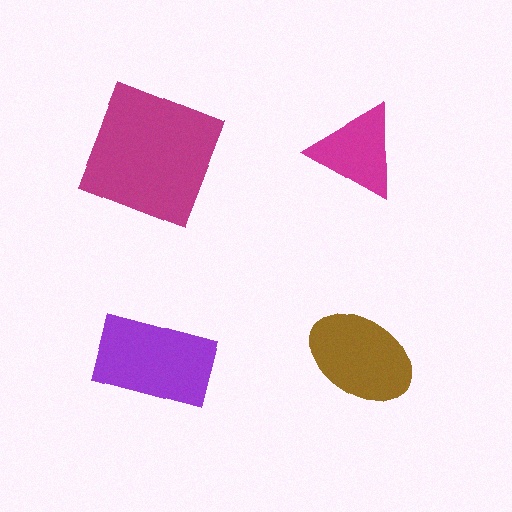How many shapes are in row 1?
2 shapes.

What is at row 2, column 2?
A brown ellipse.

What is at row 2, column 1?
A purple rectangle.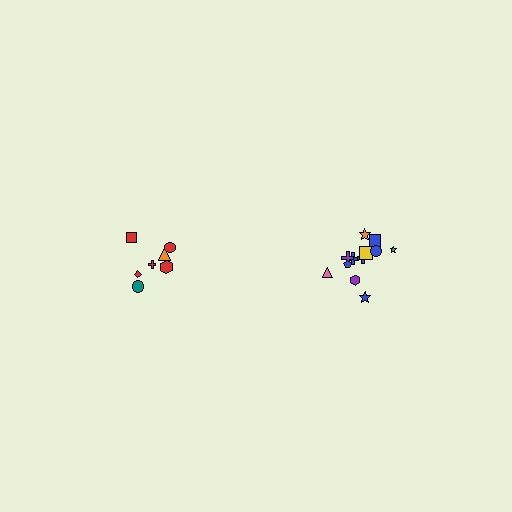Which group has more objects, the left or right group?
The right group.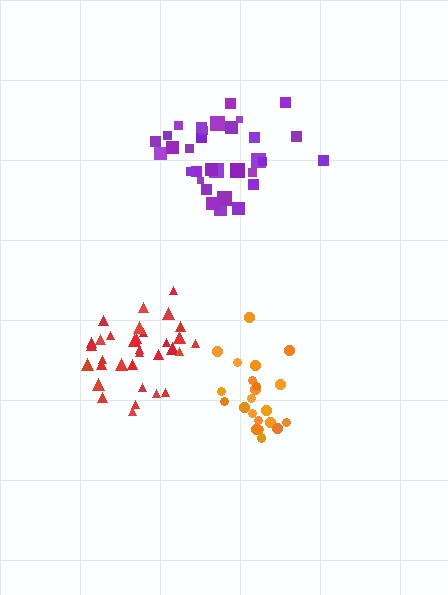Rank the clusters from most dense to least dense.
orange, red, purple.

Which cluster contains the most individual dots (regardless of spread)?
Red (33).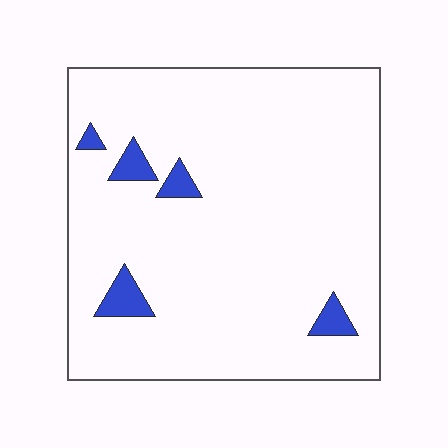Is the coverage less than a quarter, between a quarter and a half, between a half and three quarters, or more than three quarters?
Less than a quarter.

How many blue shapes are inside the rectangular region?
5.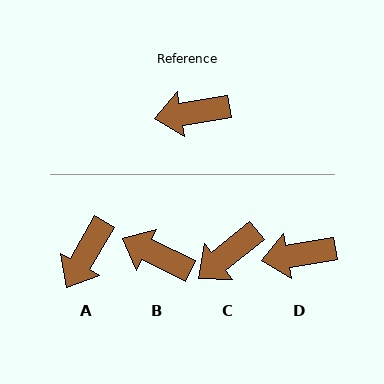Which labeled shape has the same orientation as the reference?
D.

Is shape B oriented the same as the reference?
No, it is off by about 35 degrees.